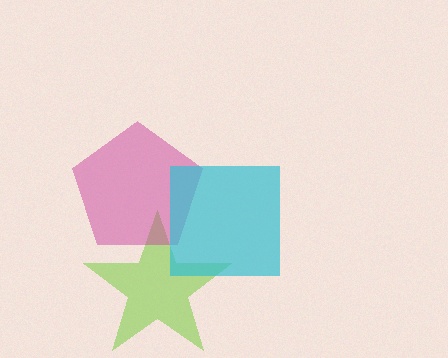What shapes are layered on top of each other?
The layered shapes are: a lime star, a magenta pentagon, a cyan square.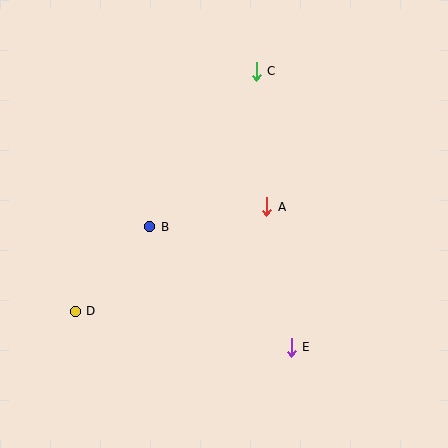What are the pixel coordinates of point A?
Point A is at (267, 207).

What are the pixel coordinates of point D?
Point D is at (75, 311).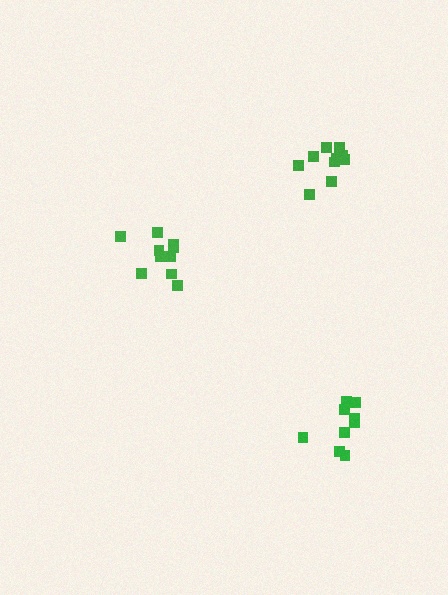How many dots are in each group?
Group 1: 10 dots, Group 2: 10 dots, Group 3: 9 dots (29 total).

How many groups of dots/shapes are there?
There are 3 groups.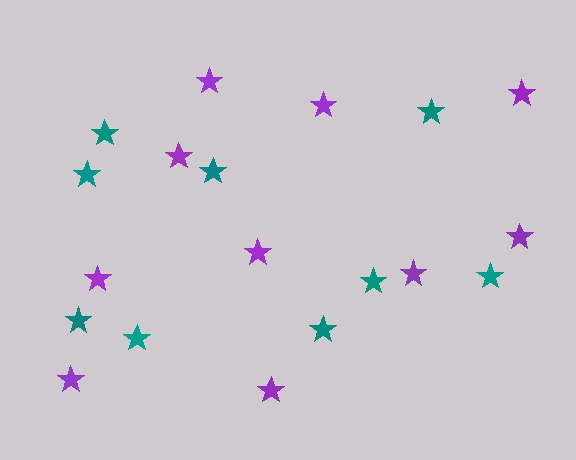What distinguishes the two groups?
There are 2 groups: one group of teal stars (9) and one group of purple stars (10).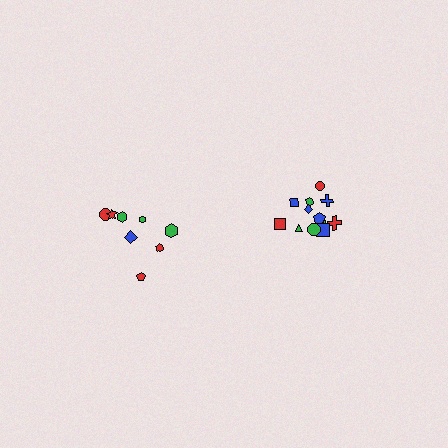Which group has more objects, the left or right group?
The right group.